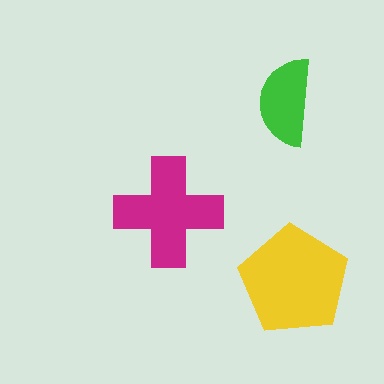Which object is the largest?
The yellow pentagon.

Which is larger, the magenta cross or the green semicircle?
The magenta cross.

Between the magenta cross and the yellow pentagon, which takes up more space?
The yellow pentagon.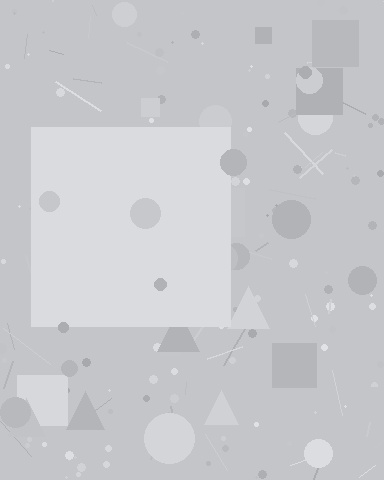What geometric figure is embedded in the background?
A square is embedded in the background.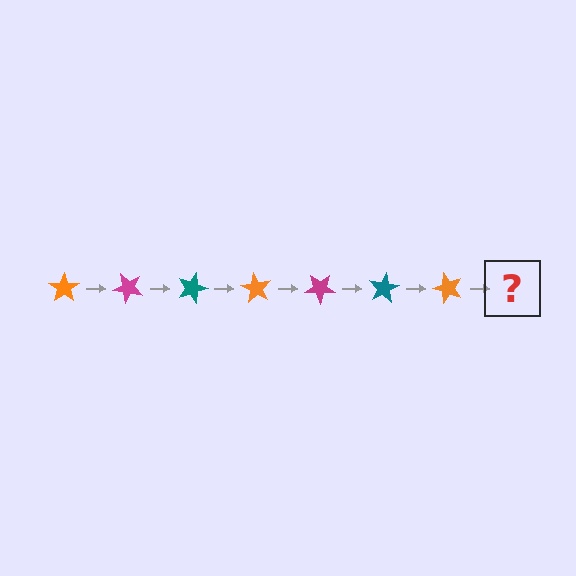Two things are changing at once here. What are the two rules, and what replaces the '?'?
The two rules are that it rotates 45 degrees each step and the color cycles through orange, magenta, and teal. The '?' should be a magenta star, rotated 315 degrees from the start.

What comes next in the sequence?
The next element should be a magenta star, rotated 315 degrees from the start.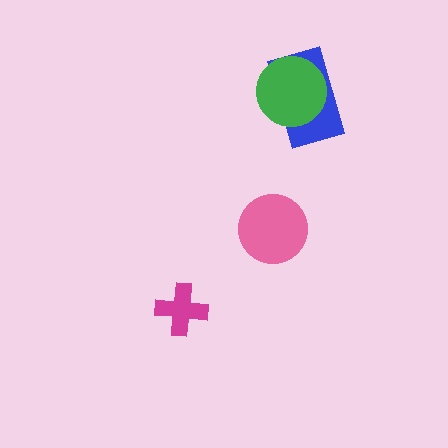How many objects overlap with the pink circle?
0 objects overlap with the pink circle.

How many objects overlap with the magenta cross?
0 objects overlap with the magenta cross.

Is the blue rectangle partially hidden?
Yes, it is partially covered by another shape.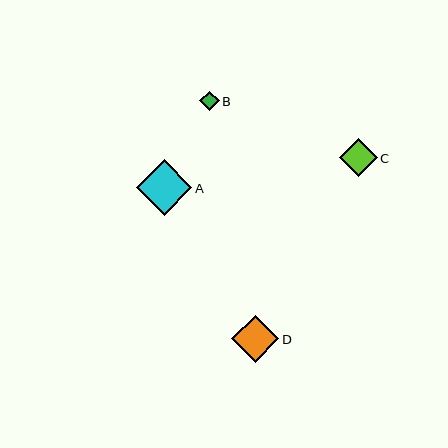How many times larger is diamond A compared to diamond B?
Diamond A is approximately 2.8 times the size of diamond B.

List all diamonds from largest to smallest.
From largest to smallest: A, D, C, B.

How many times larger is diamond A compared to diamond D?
Diamond A is approximately 1.2 times the size of diamond D.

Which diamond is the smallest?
Diamond B is the smallest with a size of approximately 20 pixels.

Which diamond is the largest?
Diamond A is the largest with a size of approximately 55 pixels.